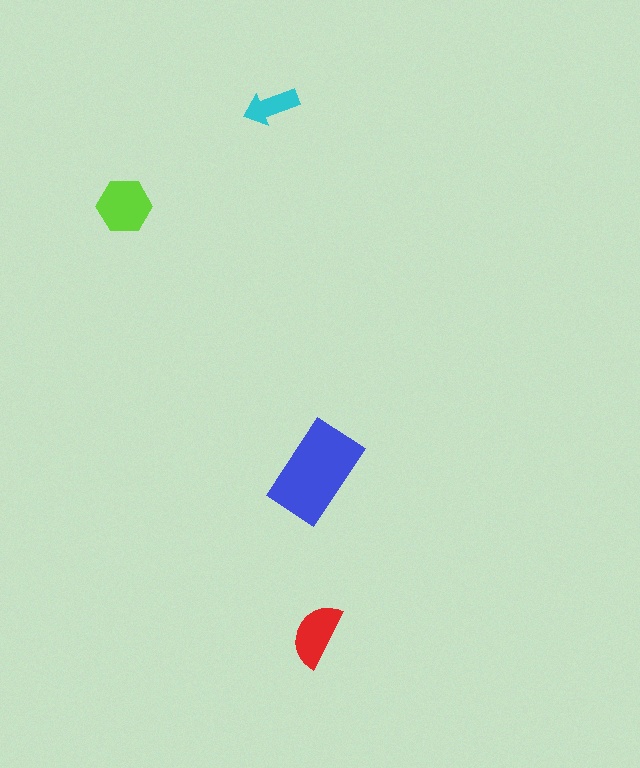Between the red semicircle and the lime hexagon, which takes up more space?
The lime hexagon.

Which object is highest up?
The cyan arrow is topmost.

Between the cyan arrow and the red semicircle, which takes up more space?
The red semicircle.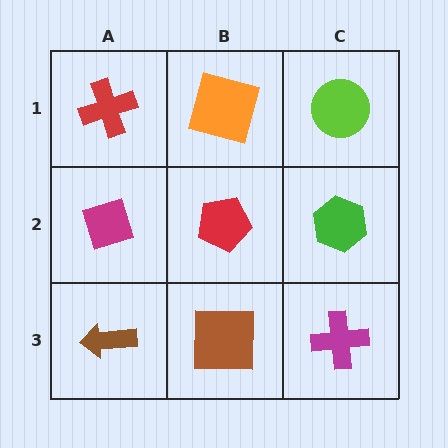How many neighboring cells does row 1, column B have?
3.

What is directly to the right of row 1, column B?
A lime circle.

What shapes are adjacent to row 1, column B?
A red pentagon (row 2, column B), a red cross (row 1, column A), a lime circle (row 1, column C).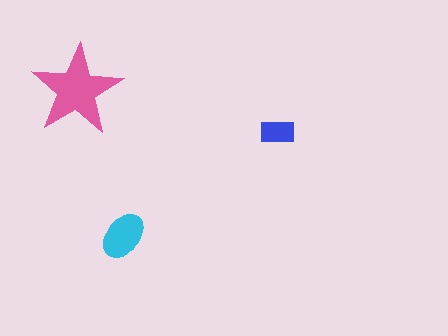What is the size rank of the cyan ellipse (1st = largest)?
2nd.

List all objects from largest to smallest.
The pink star, the cyan ellipse, the blue rectangle.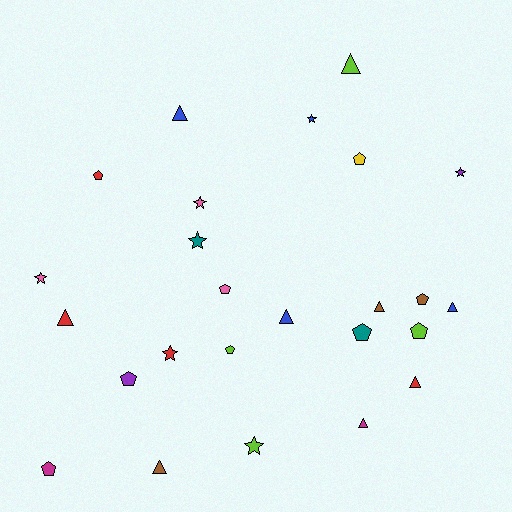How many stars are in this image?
There are 7 stars.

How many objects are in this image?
There are 25 objects.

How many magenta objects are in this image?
There are 2 magenta objects.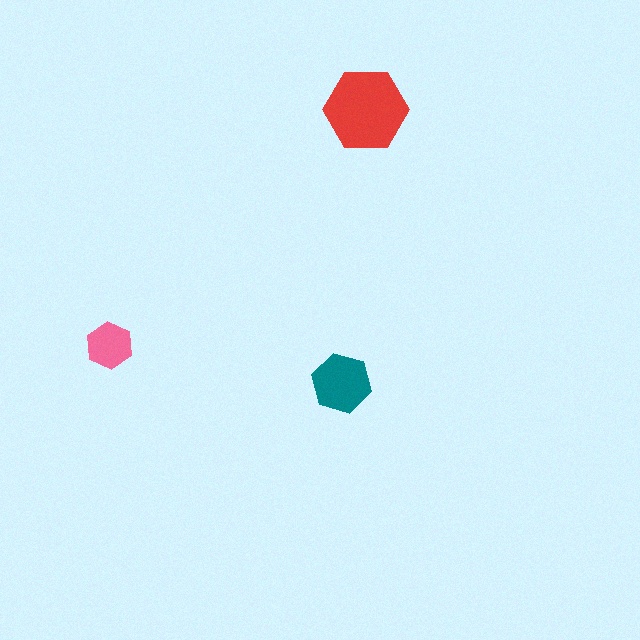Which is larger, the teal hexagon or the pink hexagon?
The teal one.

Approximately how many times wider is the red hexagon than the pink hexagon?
About 2 times wider.